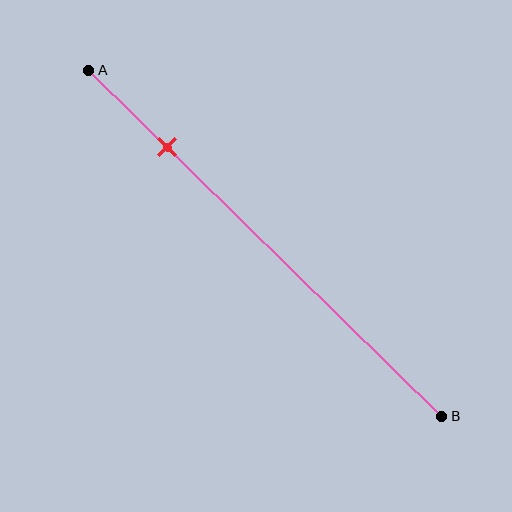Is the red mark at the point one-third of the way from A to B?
No, the mark is at about 20% from A, not at the 33% one-third point.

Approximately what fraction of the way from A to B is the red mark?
The red mark is approximately 20% of the way from A to B.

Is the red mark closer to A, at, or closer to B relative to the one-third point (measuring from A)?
The red mark is closer to point A than the one-third point of segment AB.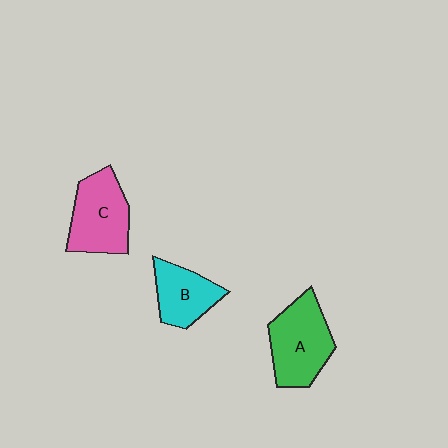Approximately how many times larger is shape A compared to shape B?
Approximately 1.4 times.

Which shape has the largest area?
Shape A (green).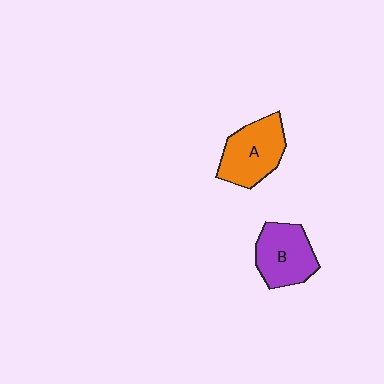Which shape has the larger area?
Shape A (orange).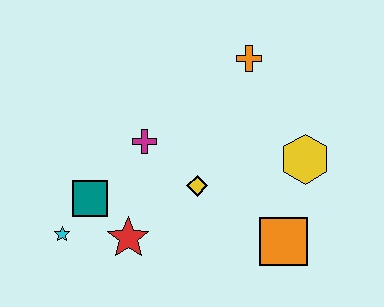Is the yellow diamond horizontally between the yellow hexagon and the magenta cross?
Yes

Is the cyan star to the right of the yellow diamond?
No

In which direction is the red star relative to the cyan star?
The red star is to the right of the cyan star.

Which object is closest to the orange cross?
The yellow hexagon is closest to the orange cross.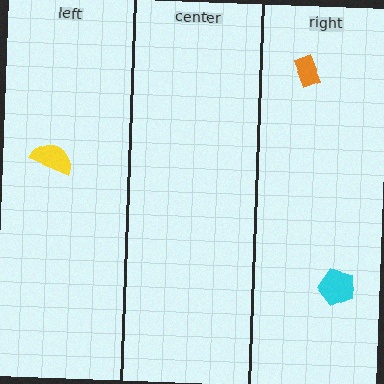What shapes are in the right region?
The cyan pentagon, the orange rectangle.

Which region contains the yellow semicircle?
The left region.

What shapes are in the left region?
The yellow semicircle.